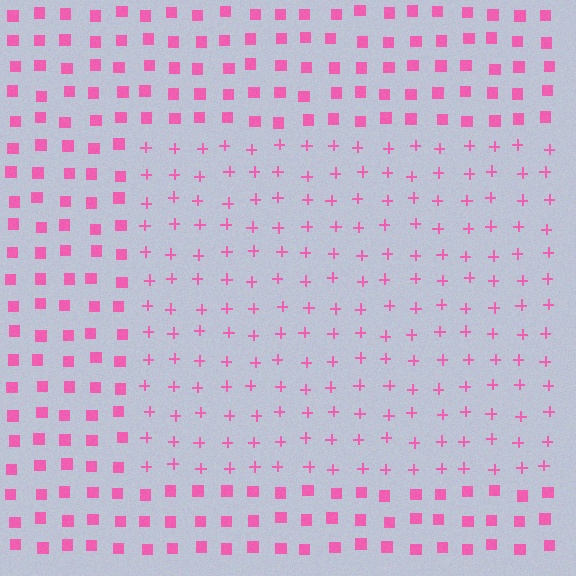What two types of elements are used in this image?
The image uses plus signs inside the rectangle region and squares outside it.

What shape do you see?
I see a rectangle.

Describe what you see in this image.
The image is filled with small pink elements arranged in a uniform grid. A rectangle-shaped region contains plus signs, while the surrounding area contains squares. The boundary is defined purely by the change in element shape.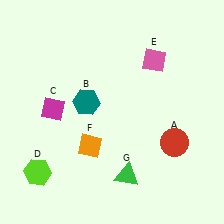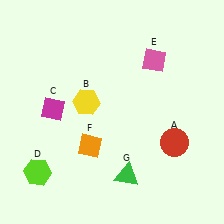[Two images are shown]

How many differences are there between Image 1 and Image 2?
There is 1 difference between the two images.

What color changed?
The hexagon (B) changed from teal in Image 1 to yellow in Image 2.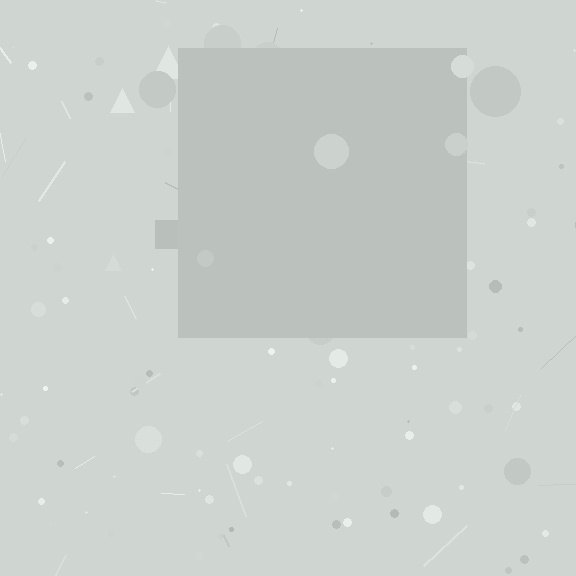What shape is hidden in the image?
A square is hidden in the image.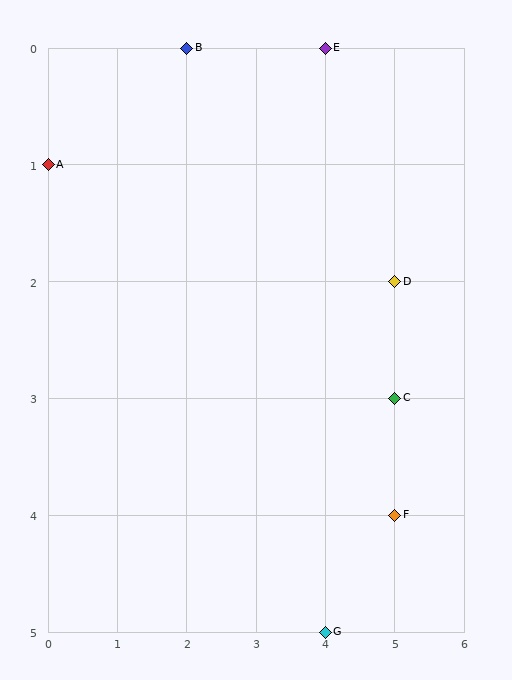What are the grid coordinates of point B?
Point B is at grid coordinates (2, 0).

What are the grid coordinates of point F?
Point F is at grid coordinates (5, 4).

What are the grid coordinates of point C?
Point C is at grid coordinates (5, 3).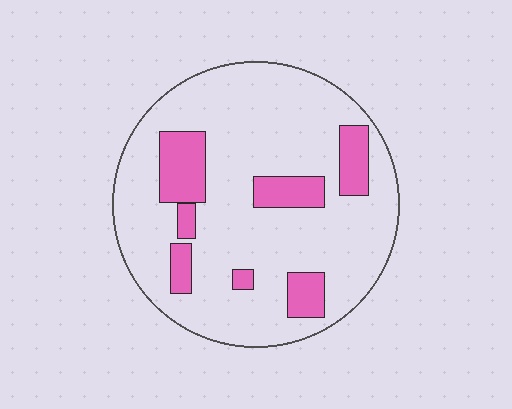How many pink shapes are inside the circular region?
7.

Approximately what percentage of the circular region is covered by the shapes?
Approximately 20%.